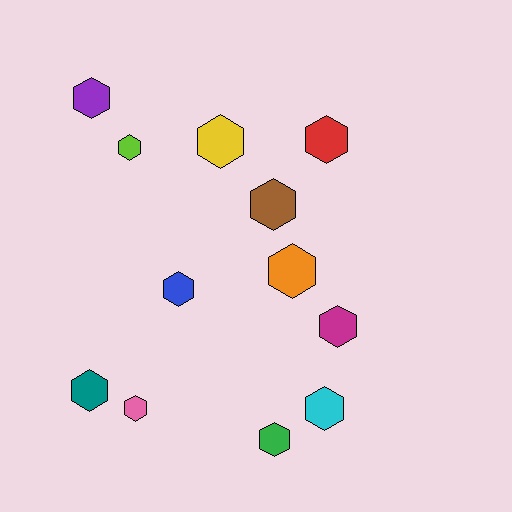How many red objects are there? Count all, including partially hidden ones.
There is 1 red object.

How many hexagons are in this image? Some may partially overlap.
There are 12 hexagons.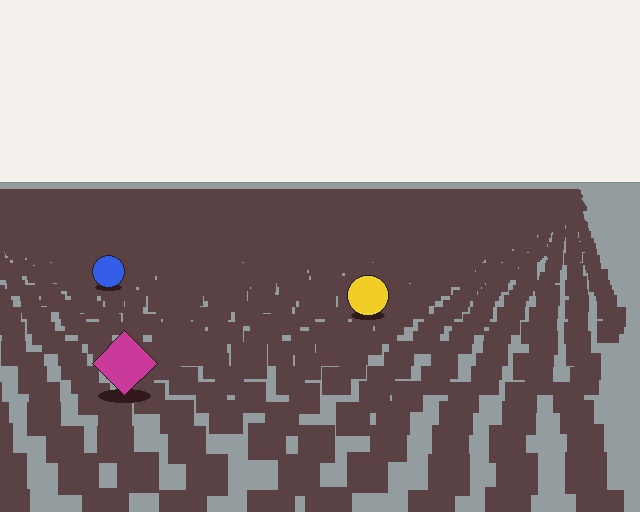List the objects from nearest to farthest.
From nearest to farthest: the magenta diamond, the yellow circle, the blue circle.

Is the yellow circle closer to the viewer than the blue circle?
Yes. The yellow circle is closer — you can tell from the texture gradient: the ground texture is coarser near it.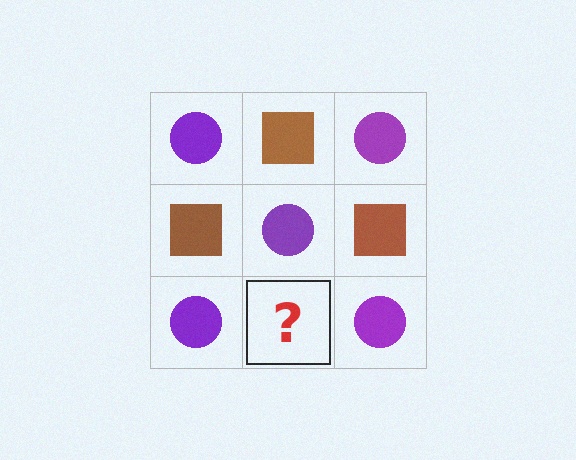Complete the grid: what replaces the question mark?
The question mark should be replaced with a brown square.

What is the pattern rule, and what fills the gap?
The rule is that it alternates purple circle and brown square in a checkerboard pattern. The gap should be filled with a brown square.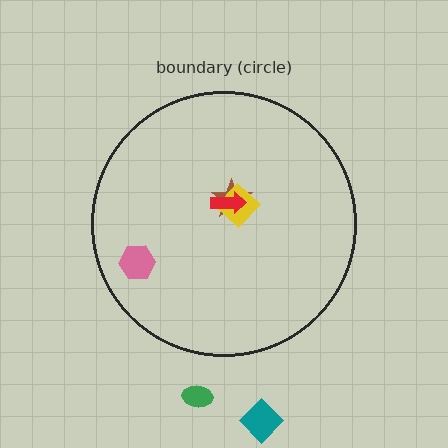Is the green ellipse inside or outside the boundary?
Outside.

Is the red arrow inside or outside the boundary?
Inside.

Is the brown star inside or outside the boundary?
Inside.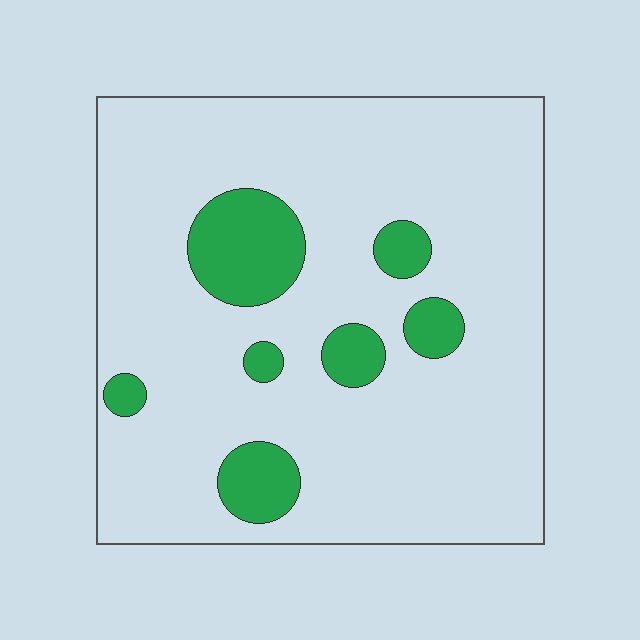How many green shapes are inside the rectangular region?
7.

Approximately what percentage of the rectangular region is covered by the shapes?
Approximately 15%.